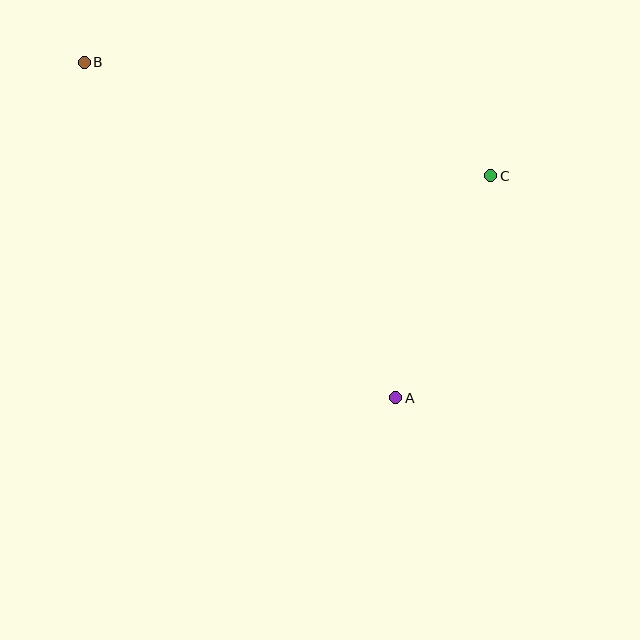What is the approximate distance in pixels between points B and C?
The distance between B and C is approximately 422 pixels.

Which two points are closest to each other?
Points A and C are closest to each other.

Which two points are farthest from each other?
Points A and B are farthest from each other.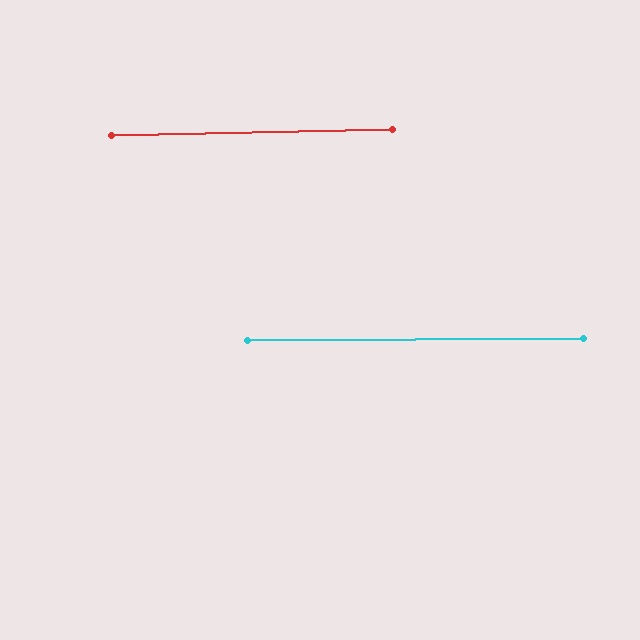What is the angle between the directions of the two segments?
Approximately 1 degree.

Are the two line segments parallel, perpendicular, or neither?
Parallel — their directions differ by only 1.0°.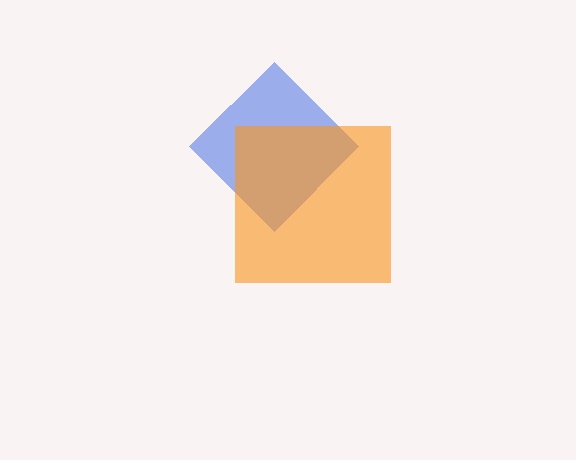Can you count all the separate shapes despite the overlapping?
Yes, there are 2 separate shapes.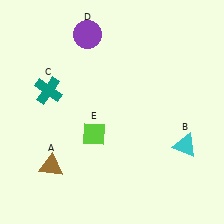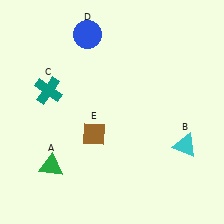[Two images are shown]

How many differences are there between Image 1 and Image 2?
There are 3 differences between the two images.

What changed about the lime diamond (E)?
In Image 1, E is lime. In Image 2, it changed to brown.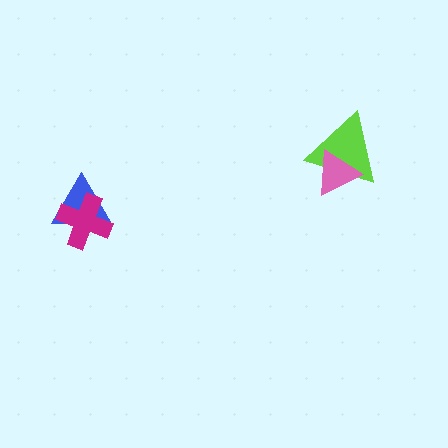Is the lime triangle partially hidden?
Yes, it is partially covered by another shape.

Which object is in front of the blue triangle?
The magenta cross is in front of the blue triangle.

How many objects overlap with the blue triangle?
1 object overlaps with the blue triangle.